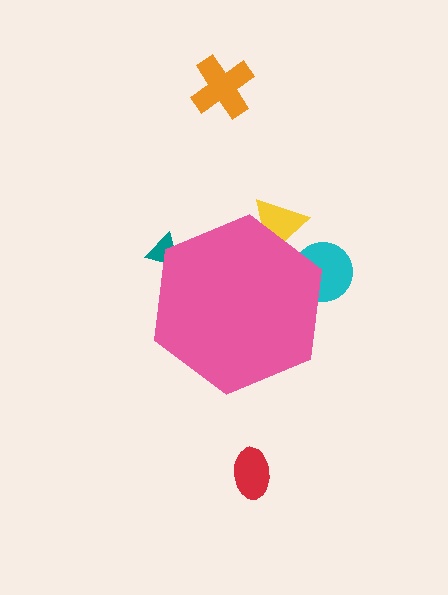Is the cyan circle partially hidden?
Yes, the cyan circle is partially hidden behind the pink hexagon.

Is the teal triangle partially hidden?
Yes, the teal triangle is partially hidden behind the pink hexagon.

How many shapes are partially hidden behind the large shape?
3 shapes are partially hidden.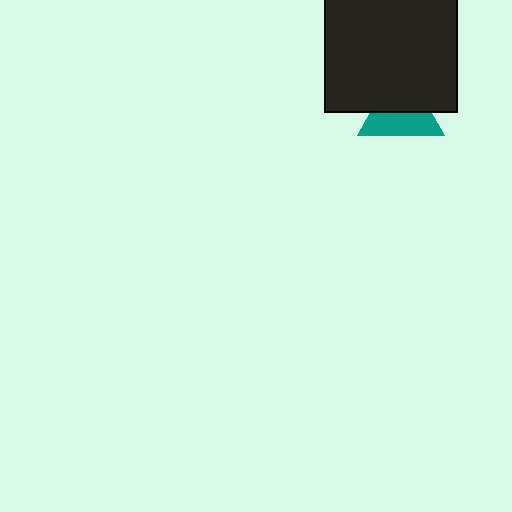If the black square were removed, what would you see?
You would see the complete teal triangle.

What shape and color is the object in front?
The object in front is a black square.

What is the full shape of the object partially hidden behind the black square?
The partially hidden object is a teal triangle.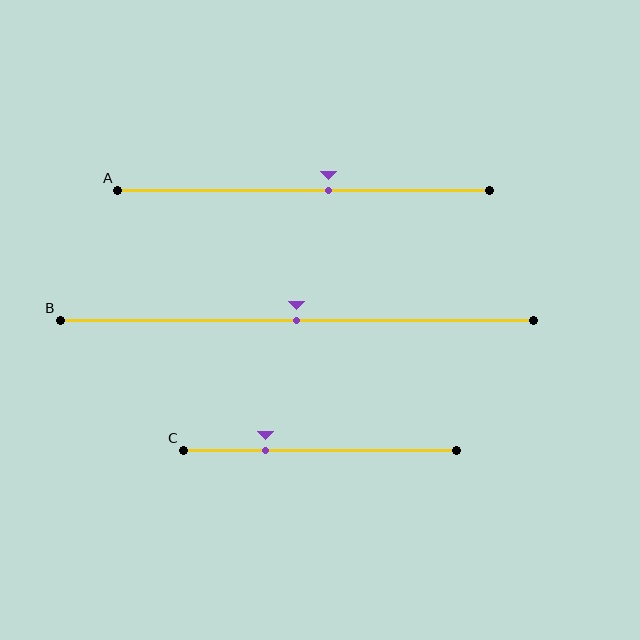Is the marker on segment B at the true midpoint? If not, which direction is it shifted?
Yes, the marker on segment B is at the true midpoint.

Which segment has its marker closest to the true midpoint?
Segment B has its marker closest to the true midpoint.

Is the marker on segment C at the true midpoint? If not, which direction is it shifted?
No, the marker on segment C is shifted to the left by about 20% of the segment length.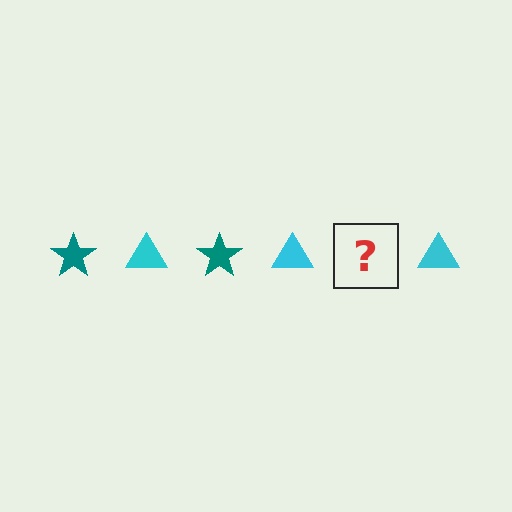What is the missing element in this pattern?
The missing element is a teal star.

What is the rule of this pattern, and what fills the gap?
The rule is that the pattern alternates between teal star and cyan triangle. The gap should be filled with a teal star.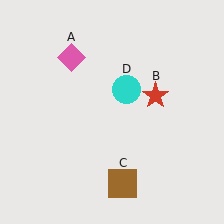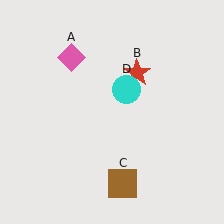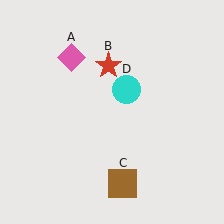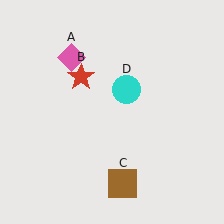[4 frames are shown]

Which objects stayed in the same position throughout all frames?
Pink diamond (object A) and brown square (object C) and cyan circle (object D) remained stationary.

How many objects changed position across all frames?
1 object changed position: red star (object B).